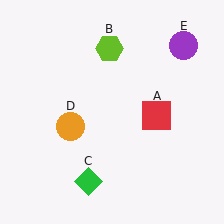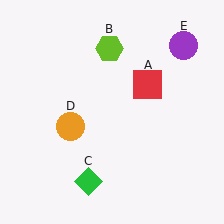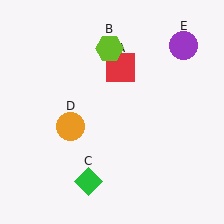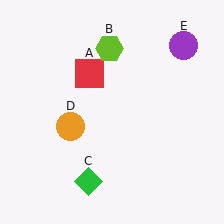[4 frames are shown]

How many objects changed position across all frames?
1 object changed position: red square (object A).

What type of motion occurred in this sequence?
The red square (object A) rotated counterclockwise around the center of the scene.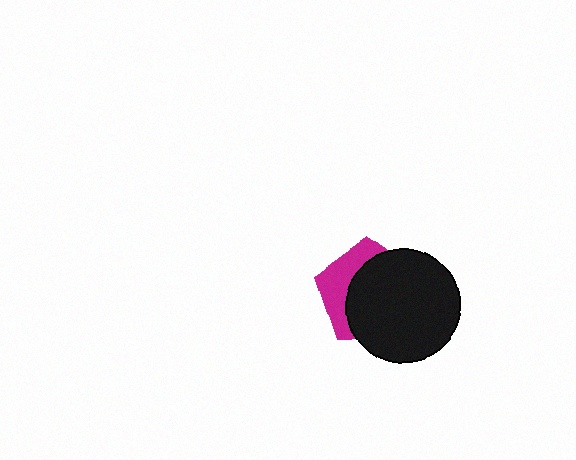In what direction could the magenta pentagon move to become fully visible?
The magenta pentagon could move toward the upper-left. That would shift it out from behind the black circle entirely.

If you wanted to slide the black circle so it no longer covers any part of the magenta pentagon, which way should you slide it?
Slide it toward the lower-right — that is the most direct way to separate the two shapes.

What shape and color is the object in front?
The object in front is a black circle.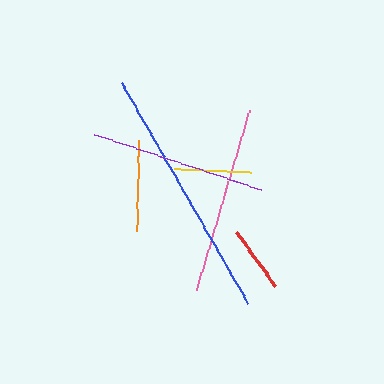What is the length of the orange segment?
The orange segment is approximately 91 pixels long.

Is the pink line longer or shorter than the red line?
The pink line is longer than the red line.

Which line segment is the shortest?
The red line is the shortest at approximately 67 pixels.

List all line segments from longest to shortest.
From longest to shortest: blue, pink, purple, orange, yellow, red.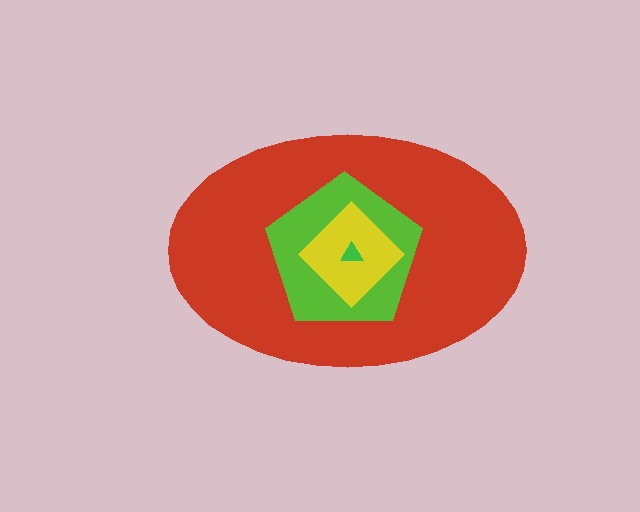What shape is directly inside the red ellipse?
The lime pentagon.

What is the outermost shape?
The red ellipse.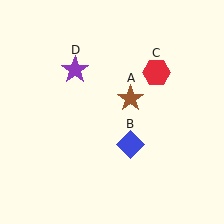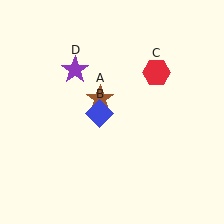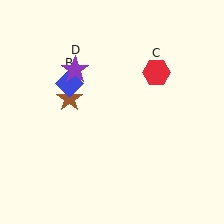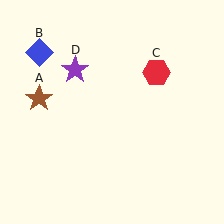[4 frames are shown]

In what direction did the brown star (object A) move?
The brown star (object A) moved left.